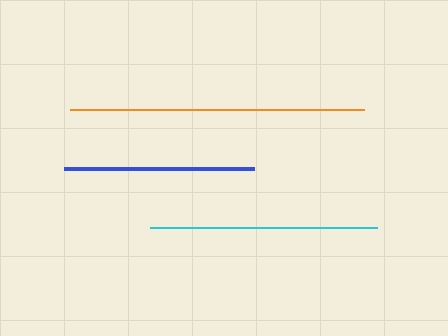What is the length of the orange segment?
The orange segment is approximately 293 pixels long.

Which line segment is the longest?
The orange line is the longest at approximately 293 pixels.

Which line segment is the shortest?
The blue line is the shortest at approximately 190 pixels.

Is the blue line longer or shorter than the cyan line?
The cyan line is longer than the blue line.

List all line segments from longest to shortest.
From longest to shortest: orange, cyan, blue.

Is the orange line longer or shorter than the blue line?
The orange line is longer than the blue line.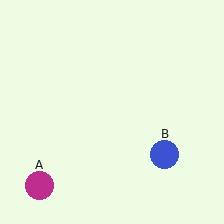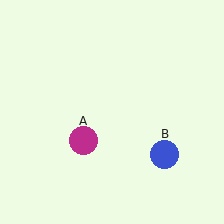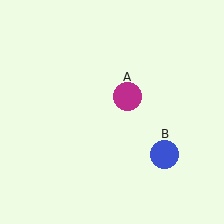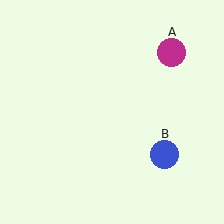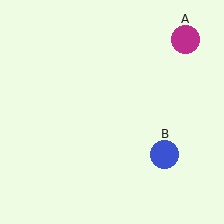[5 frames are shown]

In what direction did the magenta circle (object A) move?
The magenta circle (object A) moved up and to the right.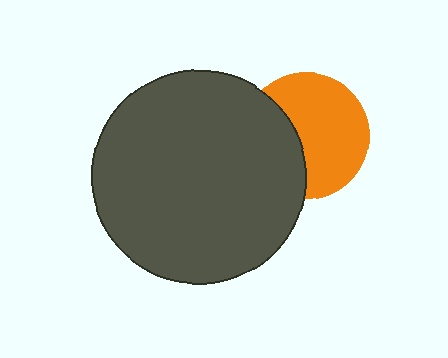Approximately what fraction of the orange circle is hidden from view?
Roughly 37% of the orange circle is hidden behind the dark gray circle.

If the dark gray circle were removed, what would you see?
You would see the complete orange circle.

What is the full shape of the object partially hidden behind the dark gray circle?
The partially hidden object is an orange circle.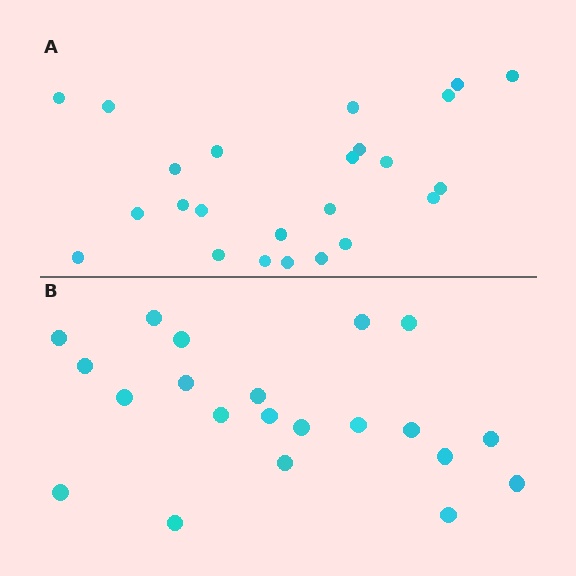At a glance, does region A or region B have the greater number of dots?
Region A (the top region) has more dots.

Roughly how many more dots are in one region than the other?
Region A has just a few more — roughly 2 or 3 more dots than region B.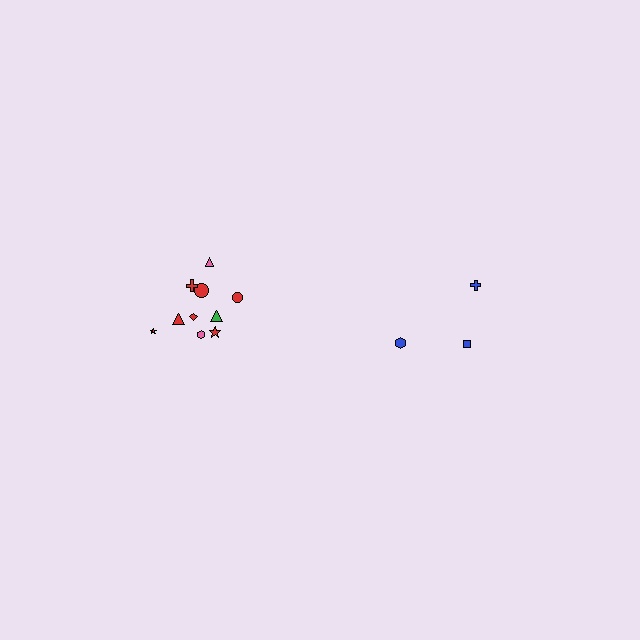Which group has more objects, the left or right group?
The left group.